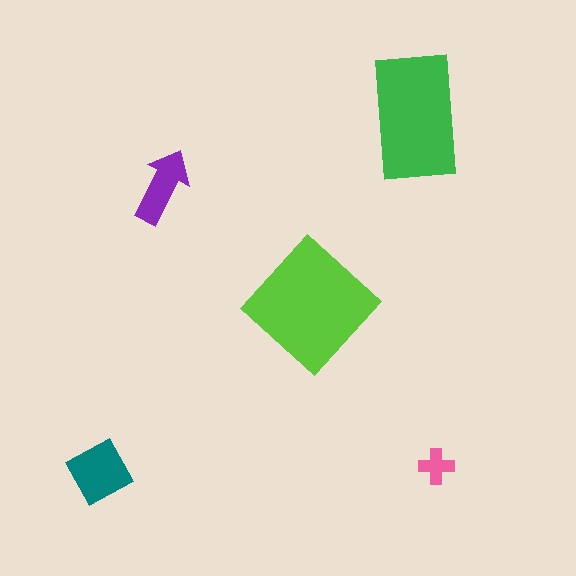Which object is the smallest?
The pink cross.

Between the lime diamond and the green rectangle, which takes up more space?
The lime diamond.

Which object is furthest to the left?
The teal diamond is leftmost.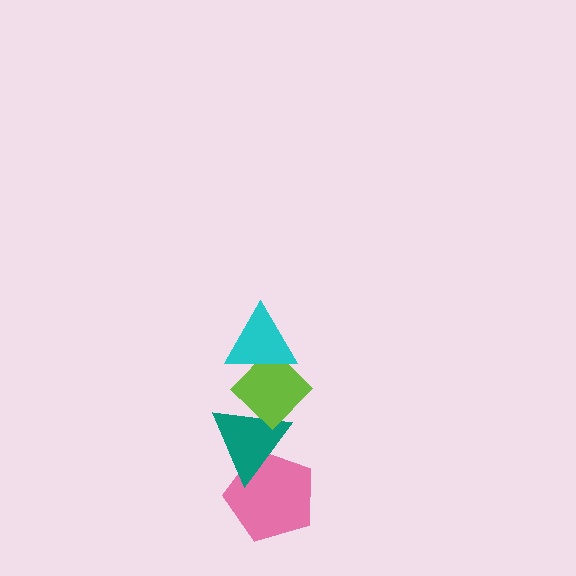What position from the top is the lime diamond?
The lime diamond is 2nd from the top.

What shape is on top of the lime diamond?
The cyan triangle is on top of the lime diamond.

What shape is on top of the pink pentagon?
The teal triangle is on top of the pink pentagon.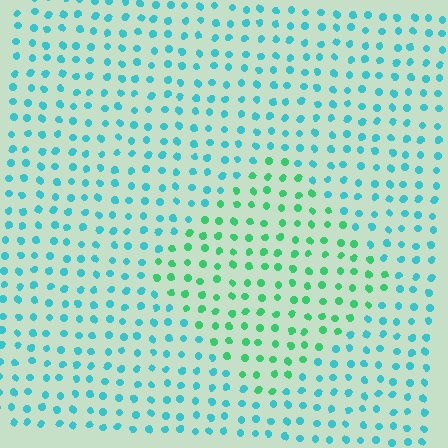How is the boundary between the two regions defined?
The boundary is defined purely by a slight shift in hue (about 42 degrees). Spacing, size, and orientation are identical on both sides.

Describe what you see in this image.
The image is filled with small cyan elements in a uniform arrangement. A diamond-shaped region is visible where the elements are tinted to a slightly different hue, forming a subtle color boundary.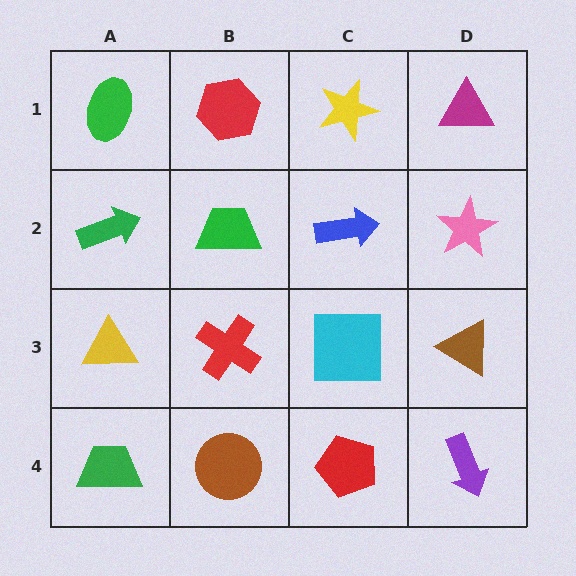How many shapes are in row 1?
4 shapes.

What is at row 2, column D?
A pink star.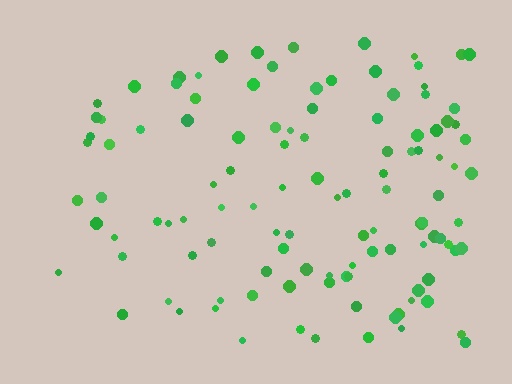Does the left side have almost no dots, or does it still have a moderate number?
Still a moderate number, just noticeably fewer than the right.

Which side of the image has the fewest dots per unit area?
The left.